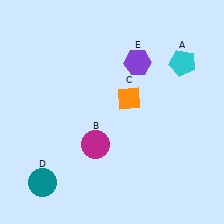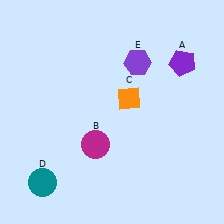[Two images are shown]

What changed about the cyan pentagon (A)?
In Image 1, A is cyan. In Image 2, it changed to purple.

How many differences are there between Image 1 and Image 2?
There is 1 difference between the two images.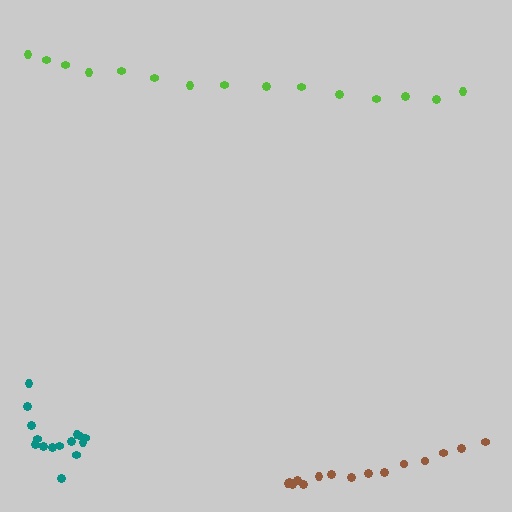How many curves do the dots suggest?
There are 3 distinct paths.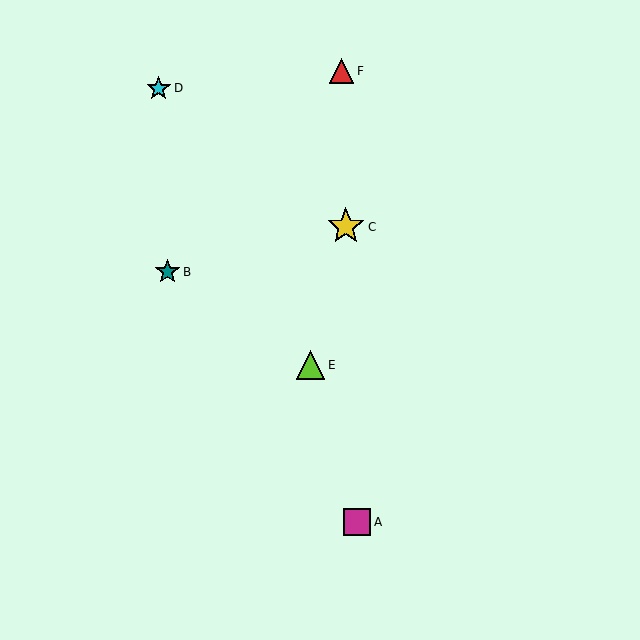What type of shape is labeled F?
Shape F is a red triangle.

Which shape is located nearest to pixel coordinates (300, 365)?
The lime triangle (labeled E) at (311, 365) is nearest to that location.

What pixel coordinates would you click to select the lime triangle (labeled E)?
Click at (311, 365) to select the lime triangle E.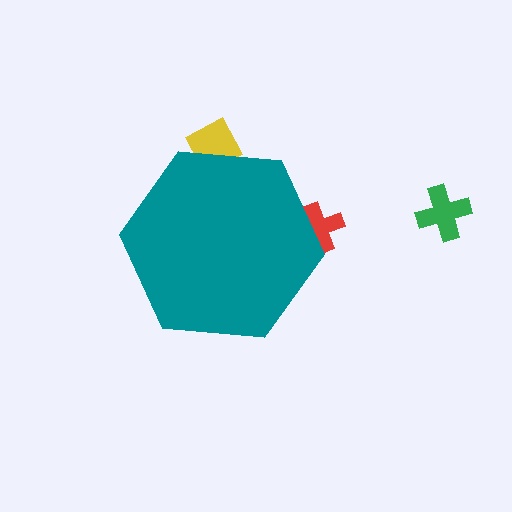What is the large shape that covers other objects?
A teal hexagon.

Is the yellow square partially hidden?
Yes, the yellow square is partially hidden behind the teal hexagon.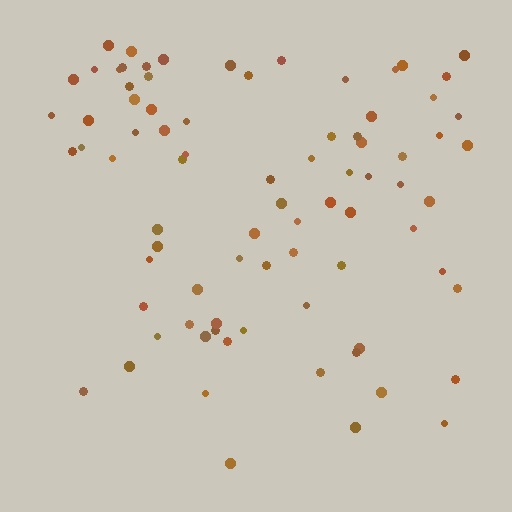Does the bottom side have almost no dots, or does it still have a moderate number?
Still a moderate number, just noticeably fewer than the top.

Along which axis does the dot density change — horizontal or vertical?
Vertical.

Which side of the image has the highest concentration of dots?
The top.